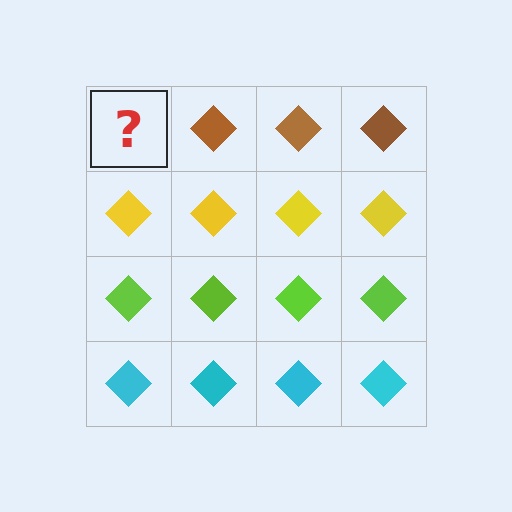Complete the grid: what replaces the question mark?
The question mark should be replaced with a brown diamond.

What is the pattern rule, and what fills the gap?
The rule is that each row has a consistent color. The gap should be filled with a brown diamond.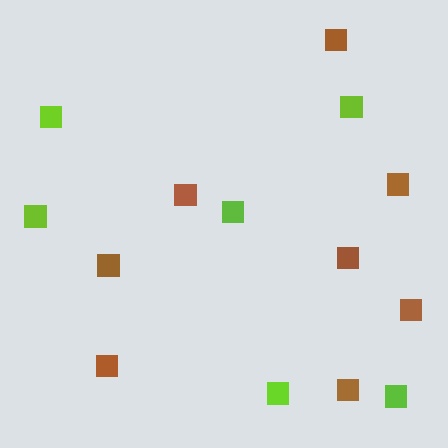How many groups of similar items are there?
There are 2 groups: one group of lime squares (6) and one group of brown squares (8).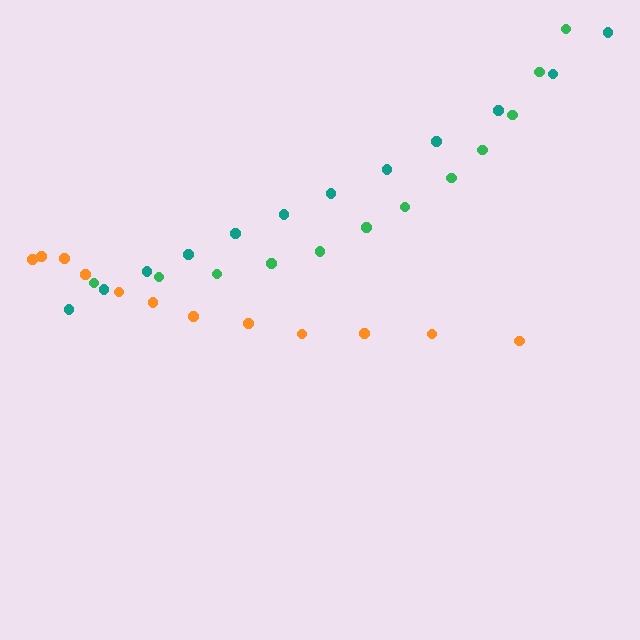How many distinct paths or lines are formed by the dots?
There are 3 distinct paths.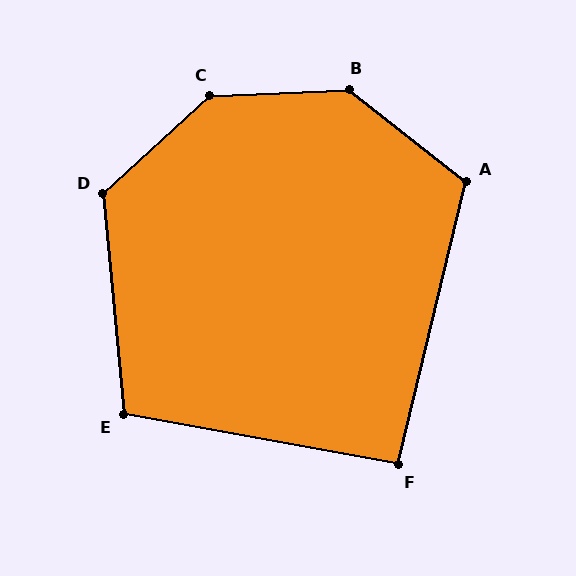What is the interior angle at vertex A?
Approximately 115 degrees (obtuse).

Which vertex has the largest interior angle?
C, at approximately 140 degrees.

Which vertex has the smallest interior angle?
F, at approximately 93 degrees.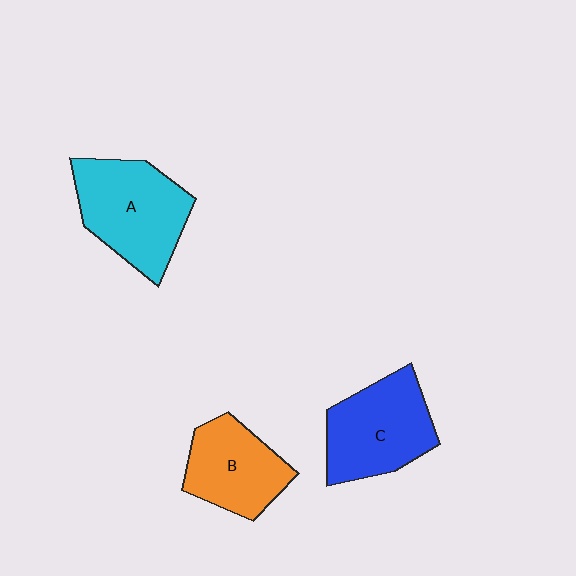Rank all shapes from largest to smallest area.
From largest to smallest: A (cyan), C (blue), B (orange).